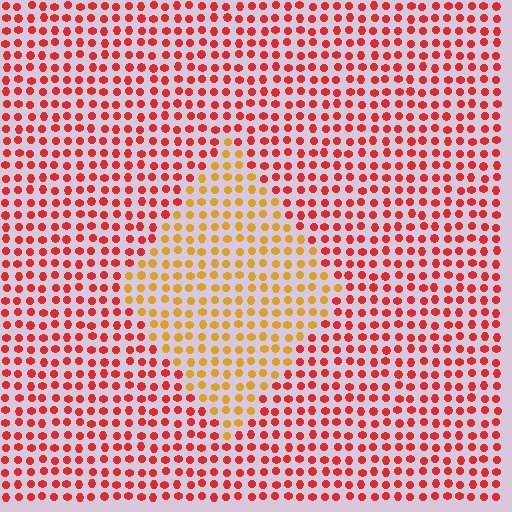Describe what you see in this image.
The image is filled with small red elements in a uniform arrangement. A diamond-shaped region is visible where the elements are tinted to a slightly different hue, forming a subtle color boundary.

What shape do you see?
I see a diamond.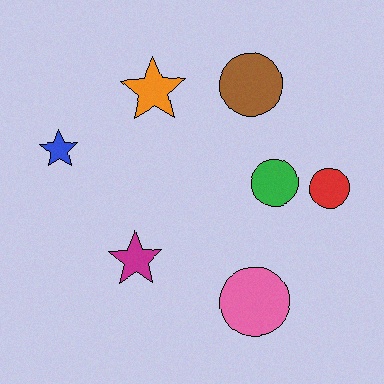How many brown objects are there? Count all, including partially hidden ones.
There is 1 brown object.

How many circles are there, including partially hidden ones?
There are 4 circles.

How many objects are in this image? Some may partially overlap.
There are 7 objects.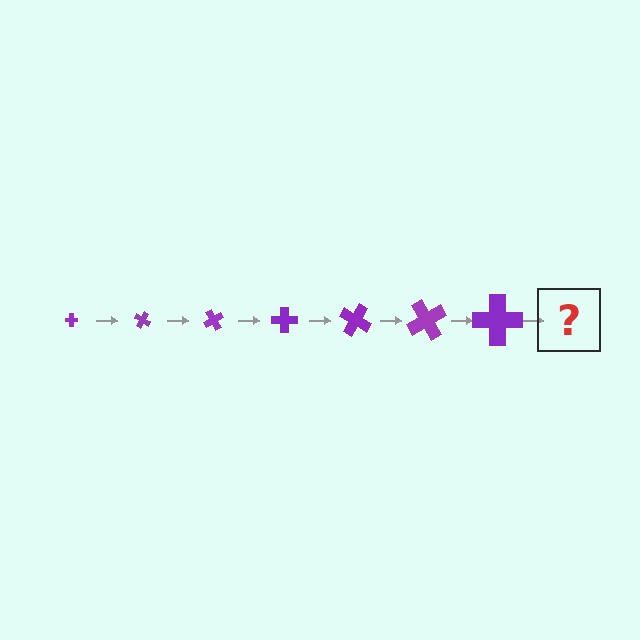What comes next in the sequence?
The next element should be a cross, larger than the previous one and rotated 210 degrees from the start.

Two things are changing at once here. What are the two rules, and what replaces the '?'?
The two rules are that the cross grows larger each step and it rotates 30 degrees each step. The '?' should be a cross, larger than the previous one and rotated 210 degrees from the start.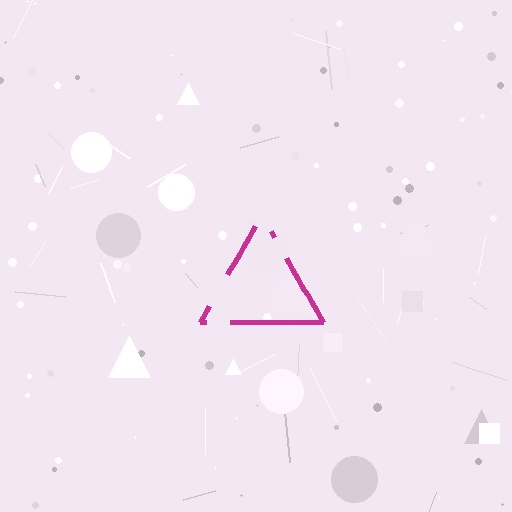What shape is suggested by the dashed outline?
The dashed outline suggests a triangle.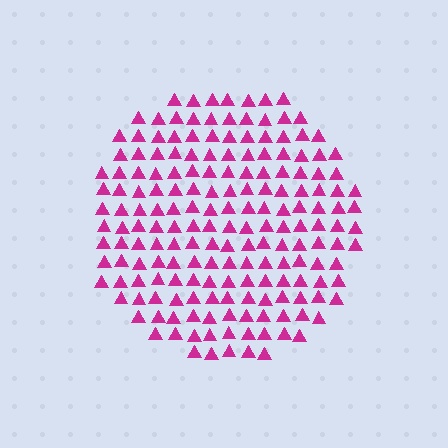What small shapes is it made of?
It is made of small triangles.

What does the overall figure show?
The overall figure shows a circle.